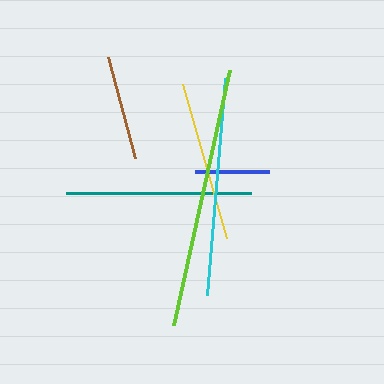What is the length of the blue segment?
The blue segment is approximately 74 pixels long.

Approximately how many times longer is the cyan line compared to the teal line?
The cyan line is approximately 1.2 times the length of the teal line.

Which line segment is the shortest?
The blue line is the shortest at approximately 74 pixels.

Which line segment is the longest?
The lime line is the longest at approximately 260 pixels.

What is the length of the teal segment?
The teal segment is approximately 185 pixels long.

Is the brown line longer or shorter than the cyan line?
The cyan line is longer than the brown line.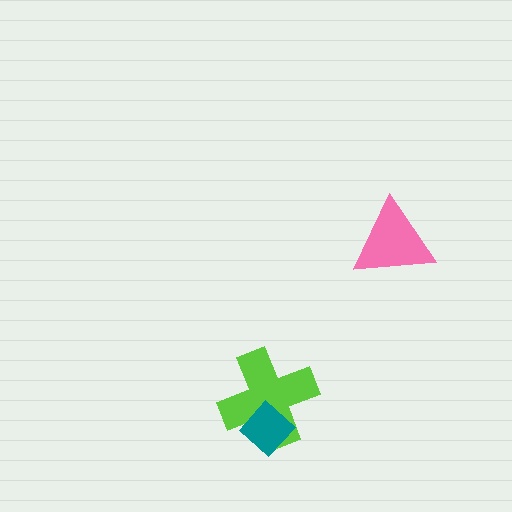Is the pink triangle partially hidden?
No, no other shape covers it.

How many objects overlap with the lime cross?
1 object overlaps with the lime cross.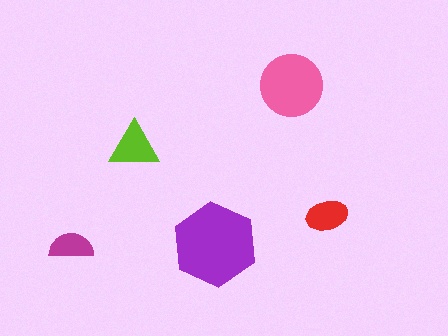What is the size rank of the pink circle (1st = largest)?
2nd.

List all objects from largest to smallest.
The purple hexagon, the pink circle, the lime triangle, the red ellipse, the magenta semicircle.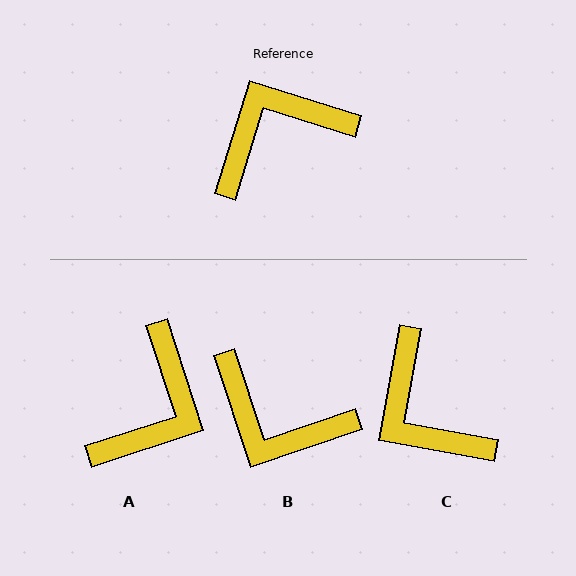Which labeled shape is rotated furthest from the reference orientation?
A, about 145 degrees away.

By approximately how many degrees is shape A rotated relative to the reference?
Approximately 145 degrees clockwise.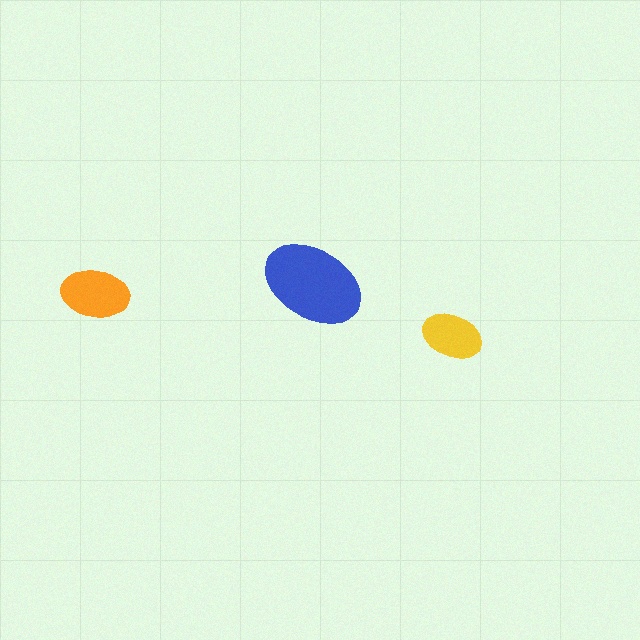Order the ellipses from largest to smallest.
the blue one, the orange one, the yellow one.